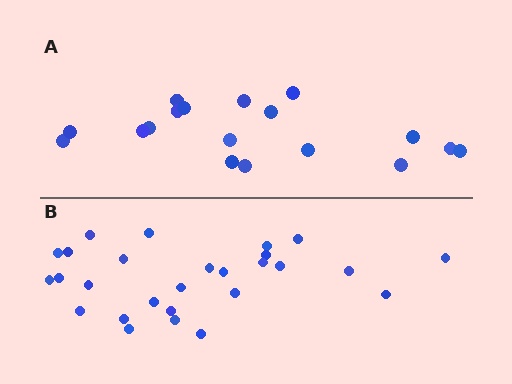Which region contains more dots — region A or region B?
Region B (the bottom region) has more dots.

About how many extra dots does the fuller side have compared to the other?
Region B has roughly 8 or so more dots than region A.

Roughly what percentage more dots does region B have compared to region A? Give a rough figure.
About 50% more.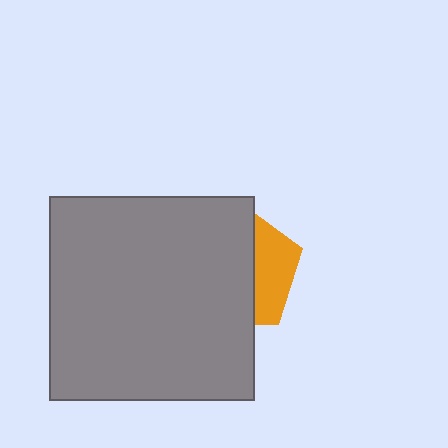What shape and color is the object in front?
The object in front is a gray square.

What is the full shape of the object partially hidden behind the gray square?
The partially hidden object is an orange pentagon.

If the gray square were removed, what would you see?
You would see the complete orange pentagon.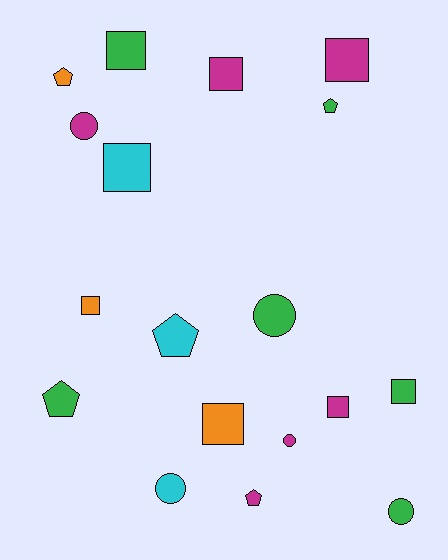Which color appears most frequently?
Green, with 6 objects.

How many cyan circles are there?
There is 1 cyan circle.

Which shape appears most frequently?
Square, with 8 objects.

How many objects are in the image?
There are 18 objects.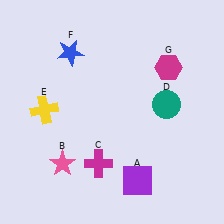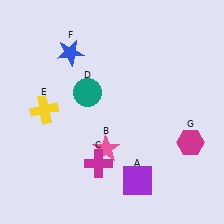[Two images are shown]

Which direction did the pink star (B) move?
The pink star (B) moved right.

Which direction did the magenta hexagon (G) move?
The magenta hexagon (G) moved down.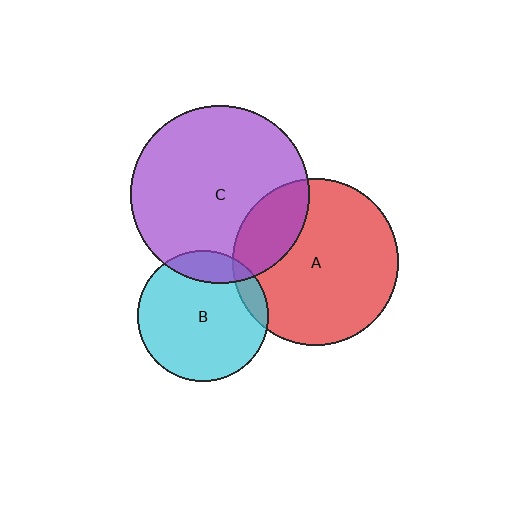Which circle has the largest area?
Circle C (purple).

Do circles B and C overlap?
Yes.